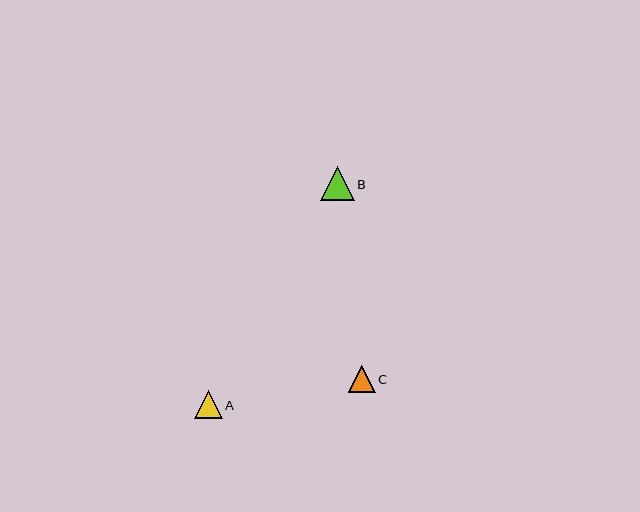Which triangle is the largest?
Triangle B is the largest with a size of approximately 34 pixels.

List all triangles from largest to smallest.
From largest to smallest: B, A, C.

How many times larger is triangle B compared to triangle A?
Triangle B is approximately 1.2 times the size of triangle A.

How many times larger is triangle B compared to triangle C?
Triangle B is approximately 1.2 times the size of triangle C.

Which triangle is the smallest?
Triangle C is the smallest with a size of approximately 27 pixels.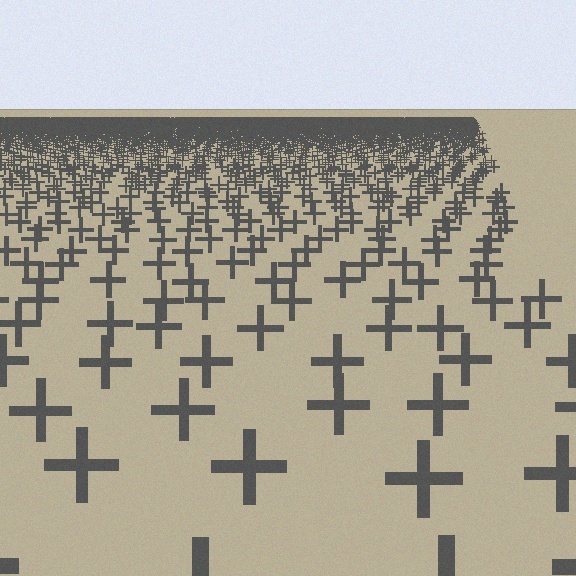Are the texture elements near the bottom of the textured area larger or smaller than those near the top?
Larger. Near the bottom, elements are closer to the viewer and appear at a bigger on-screen size.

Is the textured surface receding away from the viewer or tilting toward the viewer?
The surface is receding away from the viewer. Texture elements get smaller and denser toward the top.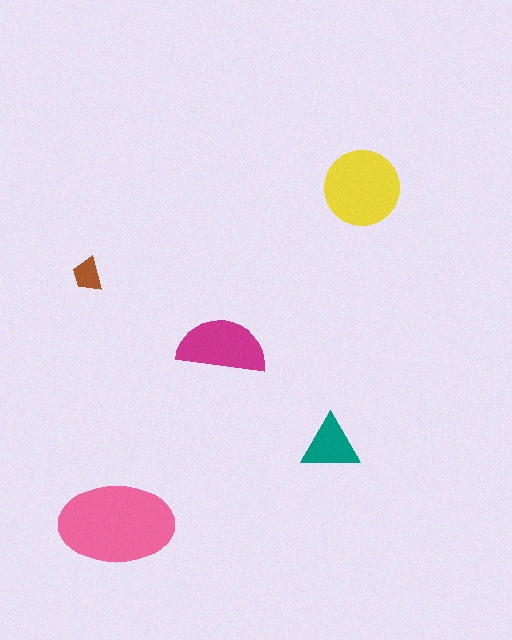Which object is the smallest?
The brown trapezoid.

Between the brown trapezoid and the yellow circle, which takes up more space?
The yellow circle.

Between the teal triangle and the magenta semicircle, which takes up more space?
The magenta semicircle.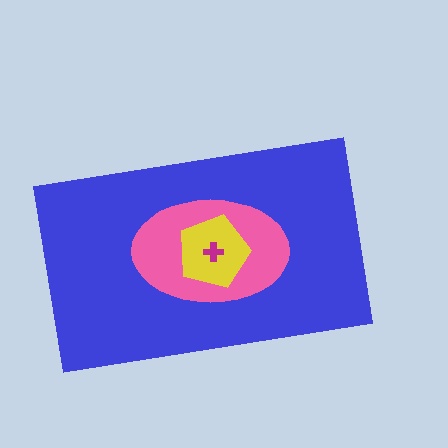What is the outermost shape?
The blue rectangle.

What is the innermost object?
The magenta cross.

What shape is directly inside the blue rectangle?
The pink ellipse.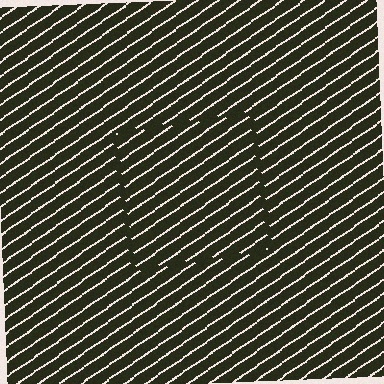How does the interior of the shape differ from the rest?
The interior of the shape contains the same grating, shifted by half a period — the contour is defined by the phase discontinuity where line-ends from the inner and outer gratings abut.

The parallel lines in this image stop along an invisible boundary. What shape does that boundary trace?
An illusory square. The interior of the shape contains the same grating, shifted by half a period — the contour is defined by the phase discontinuity where line-ends from the inner and outer gratings abut.